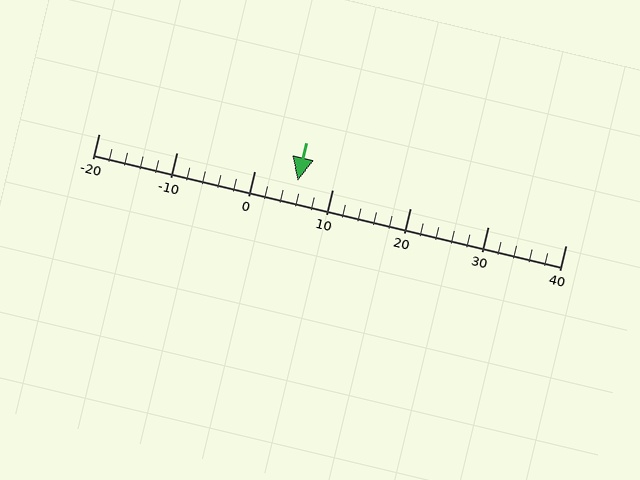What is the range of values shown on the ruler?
The ruler shows values from -20 to 40.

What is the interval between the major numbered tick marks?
The major tick marks are spaced 10 units apart.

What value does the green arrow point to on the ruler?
The green arrow points to approximately 6.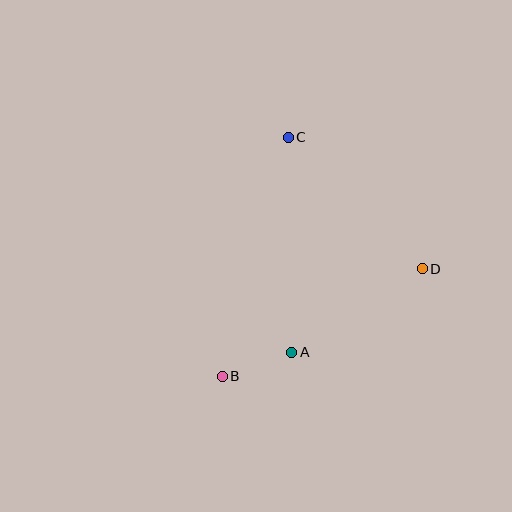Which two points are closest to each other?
Points A and B are closest to each other.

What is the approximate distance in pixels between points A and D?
The distance between A and D is approximately 155 pixels.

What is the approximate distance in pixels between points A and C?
The distance between A and C is approximately 215 pixels.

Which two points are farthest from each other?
Points B and C are farthest from each other.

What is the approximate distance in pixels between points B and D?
The distance between B and D is approximately 227 pixels.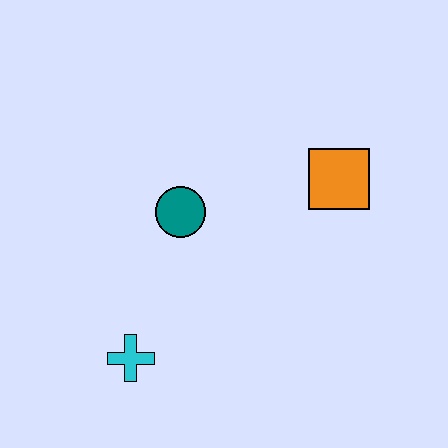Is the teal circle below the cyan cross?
No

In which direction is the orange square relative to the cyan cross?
The orange square is to the right of the cyan cross.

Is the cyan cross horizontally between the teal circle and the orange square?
No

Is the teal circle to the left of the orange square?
Yes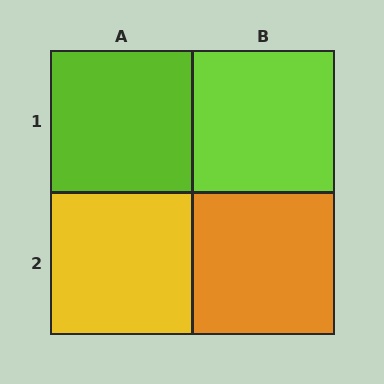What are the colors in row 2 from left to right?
Yellow, orange.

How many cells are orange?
1 cell is orange.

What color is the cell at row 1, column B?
Lime.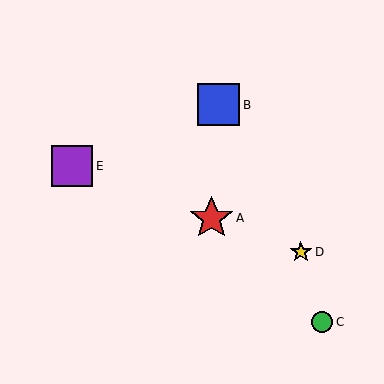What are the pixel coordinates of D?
Object D is at (301, 252).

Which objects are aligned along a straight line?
Objects A, D, E are aligned along a straight line.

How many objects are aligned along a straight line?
3 objects (A, D, E) are aligned along a straight line.